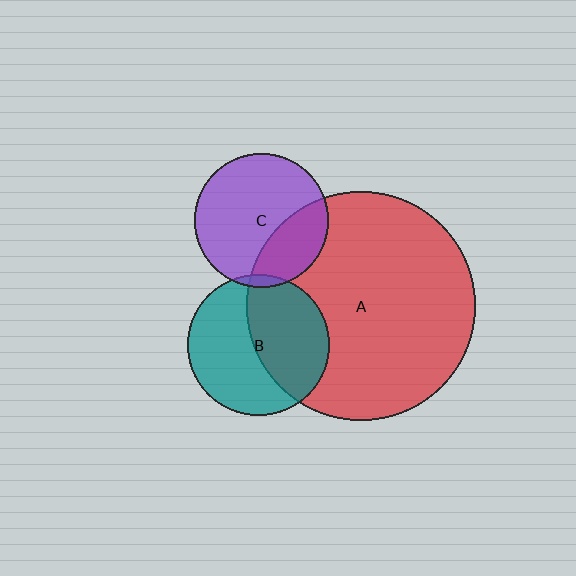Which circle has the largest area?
Circle A (red).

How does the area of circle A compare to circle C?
Approximately 2.9 times.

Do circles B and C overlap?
Yes.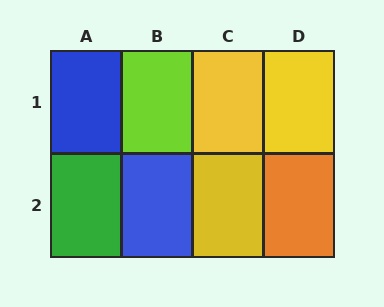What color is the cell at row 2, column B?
Blue.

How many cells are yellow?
3 cells are yellow.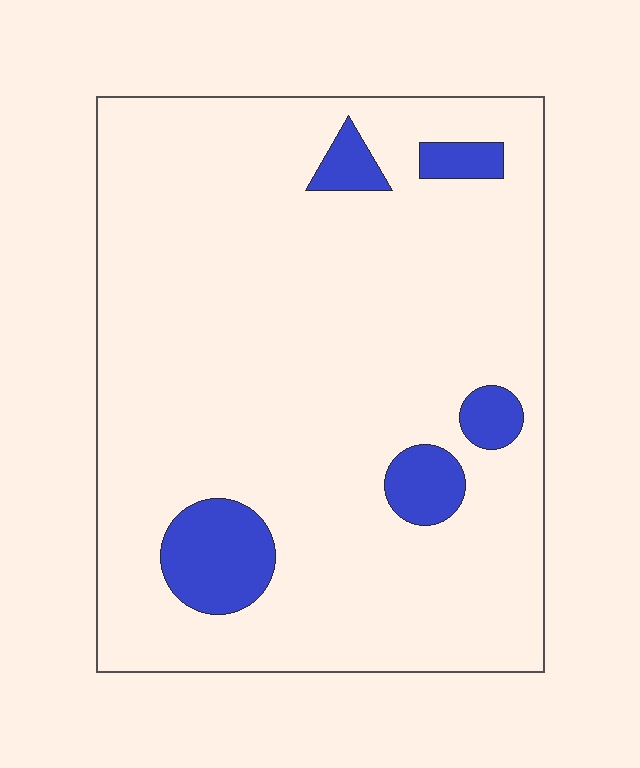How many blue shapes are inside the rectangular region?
5.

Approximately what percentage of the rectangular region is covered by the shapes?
Approximately 10%.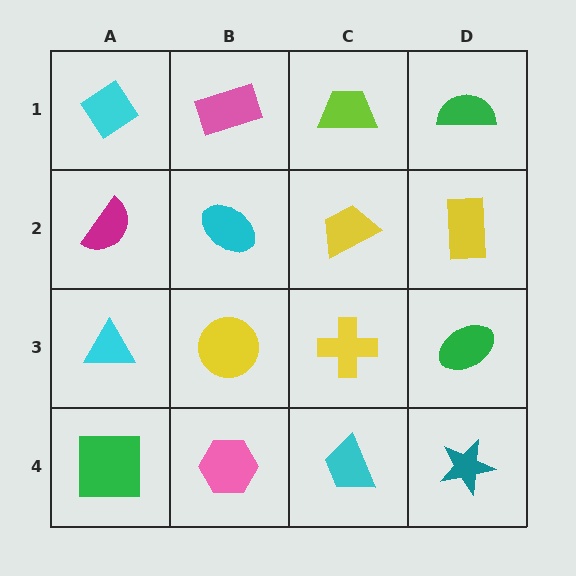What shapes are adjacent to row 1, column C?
A yellow trapezoid (row 2, column C), a pink rectangle (row 1, column B), a green semicircle (row 1, column D).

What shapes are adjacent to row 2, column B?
A pink rectangle (row 1, column B), a yellow circle (row 3, column B), a magenta semicircle (row 2, column A), a yellow trapezoid (row 2, column C).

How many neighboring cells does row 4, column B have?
3.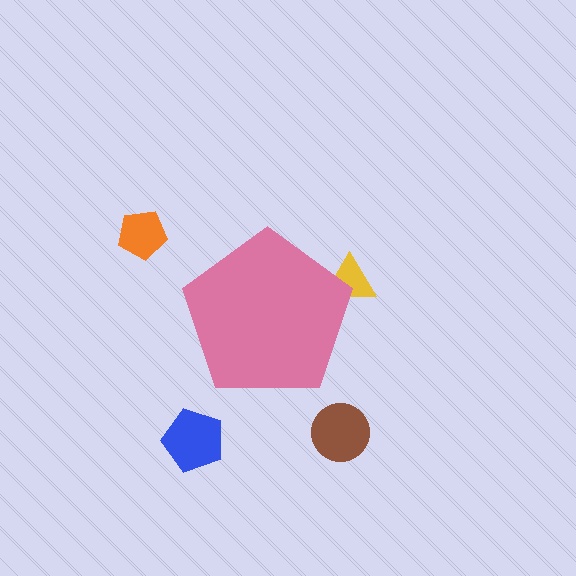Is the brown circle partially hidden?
No, the brown circle is fully visible.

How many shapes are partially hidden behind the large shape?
1 shape is partially hidden.